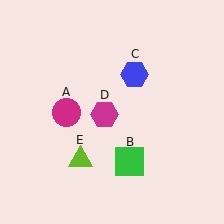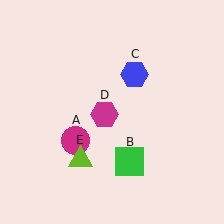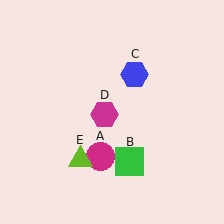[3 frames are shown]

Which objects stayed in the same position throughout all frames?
Green square (object B) and blue hexagon (object C) and magenta hexagon (object D) and lime triangle (object E) remained stationary.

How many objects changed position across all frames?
1 object changed position: magenta circle (object A).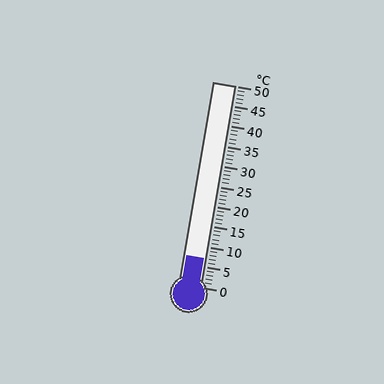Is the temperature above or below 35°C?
The temperature is below 35°C.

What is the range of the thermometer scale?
The thermometer scale ranges from 0°C to 50°C.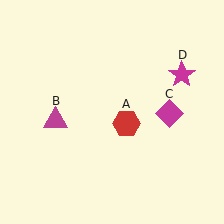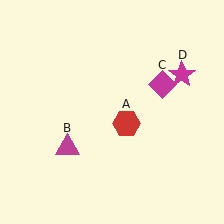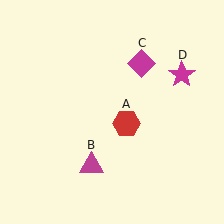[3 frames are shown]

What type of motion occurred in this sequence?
The magenta triangle (object B), magenta diamond (object C) rotated counterclockwise around the center of the scene.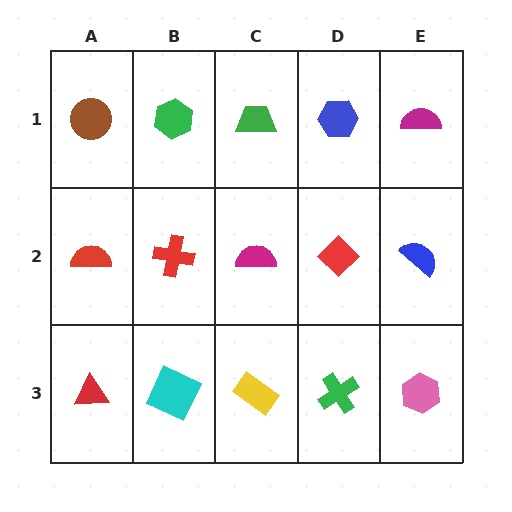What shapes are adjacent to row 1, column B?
A red cross (row 2, column B), a brown circle (row 1, column A), a green trapezoid (row 1, column C).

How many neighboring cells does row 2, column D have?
4.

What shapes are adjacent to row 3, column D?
A red diamond (row 2, column D), a yellow rectangle (row 3, column C), a pink hexagon (row 3, column E).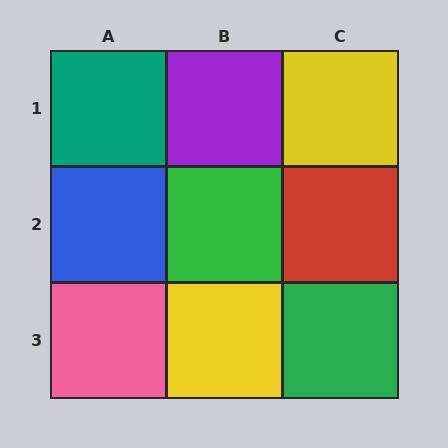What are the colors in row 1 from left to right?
Teal, purple, yellow.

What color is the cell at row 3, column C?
Green.